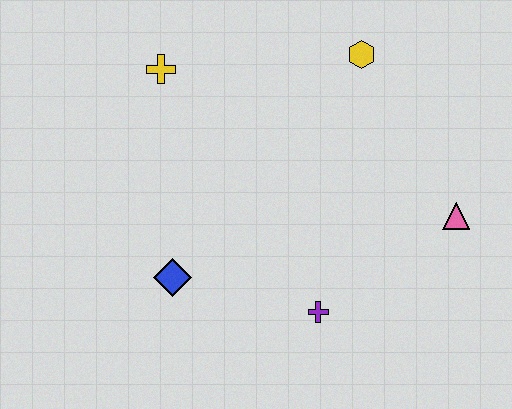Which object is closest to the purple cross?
The blue diamond is closest to the purple cross.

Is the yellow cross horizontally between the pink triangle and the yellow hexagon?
No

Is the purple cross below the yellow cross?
Yes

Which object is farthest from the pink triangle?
The yellow cross is farthest from the pink triangle.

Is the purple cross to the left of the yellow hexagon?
Yes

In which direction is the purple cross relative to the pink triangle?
The purple cross is to the left of the pink triangle.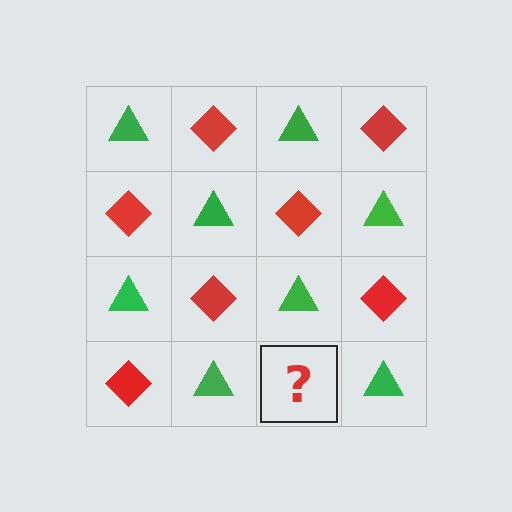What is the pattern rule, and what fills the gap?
The rule is that it alternates green triangle and red diamond in a checkerboard pattern. The gap should be filled with a red diamond.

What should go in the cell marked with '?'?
The missing cell should contain a red diamond.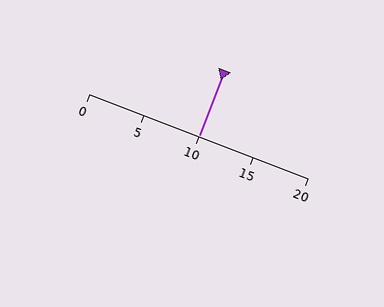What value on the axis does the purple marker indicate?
The marker indicates approximately 10.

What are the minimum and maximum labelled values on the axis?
The axis runs from 0 to 20.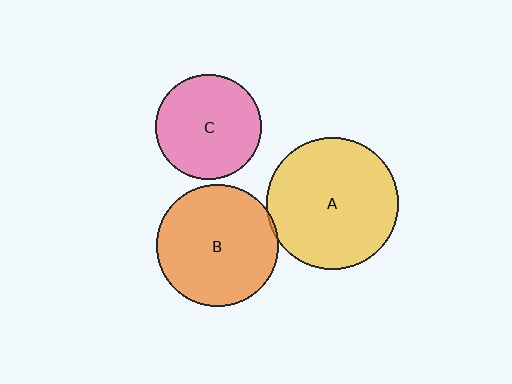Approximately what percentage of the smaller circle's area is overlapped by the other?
Approximately 5%.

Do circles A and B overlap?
Yes.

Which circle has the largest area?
Circle A (yellow).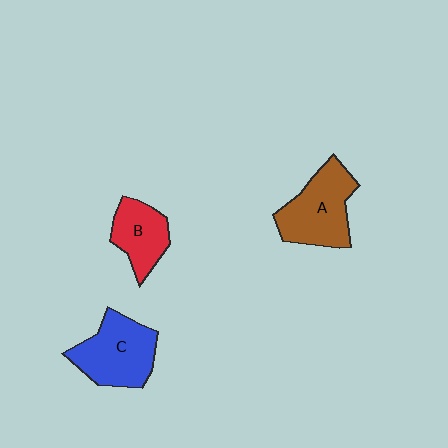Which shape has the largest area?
Shape A (brown).